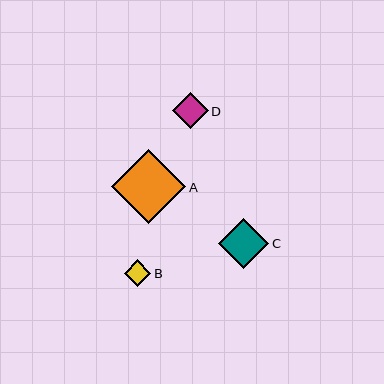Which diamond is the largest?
Diamond A is the largest with a size of approximately 74 pixels.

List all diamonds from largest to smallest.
From largest to smallest: A, C, D, B.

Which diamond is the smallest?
Diamond B is the smallest with a size of approximately 26 pixels.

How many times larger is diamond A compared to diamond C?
Diamond A is approximately 1.5 times the size of diamond C.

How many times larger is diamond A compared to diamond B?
Diamond A is approximately 2.8 times the size of diamond B.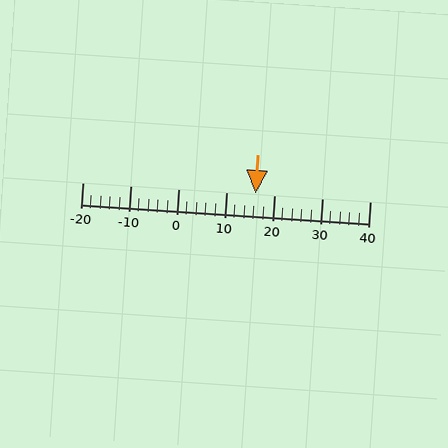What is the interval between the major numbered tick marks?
The major tick marks are spaced 10 units apart.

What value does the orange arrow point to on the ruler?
The orange arrow points to approximately 16.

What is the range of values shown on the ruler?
The ruler shows values from -20 to 40.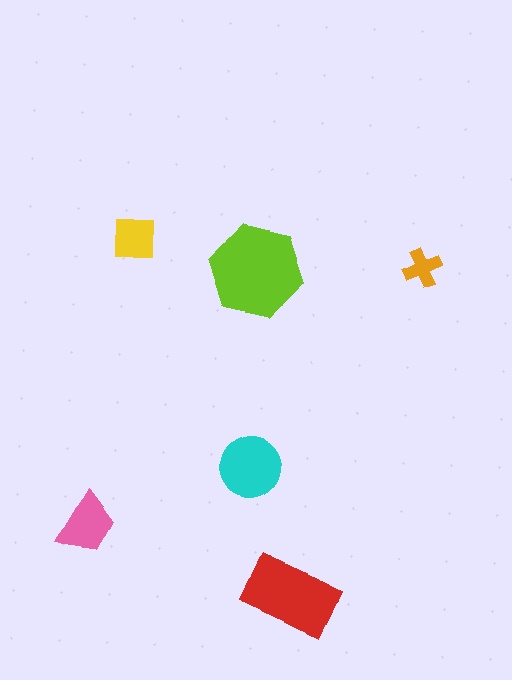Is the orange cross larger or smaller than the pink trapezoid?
Smaller.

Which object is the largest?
The lime hexagon.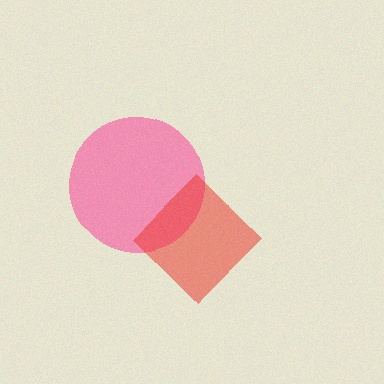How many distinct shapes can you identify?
There are 2 distinct shapes: a pink circle, a red diamond.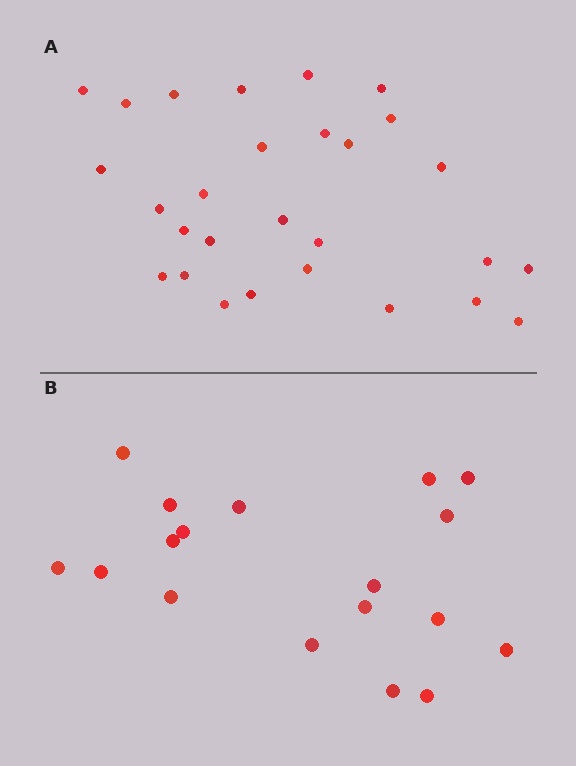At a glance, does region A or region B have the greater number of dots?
Region A (the top region) has more dots.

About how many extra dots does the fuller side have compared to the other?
Region A has roughly 10 or so more dots than region B.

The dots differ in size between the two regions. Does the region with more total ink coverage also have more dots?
No. Region B has more total ink coverage because its dots are larger, but region A actually contains more individual dots. Total area can be misleading — the number of items is what matters here.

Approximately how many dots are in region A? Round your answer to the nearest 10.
About 30 dots. (The exact count is 28, which rounds to 30.)